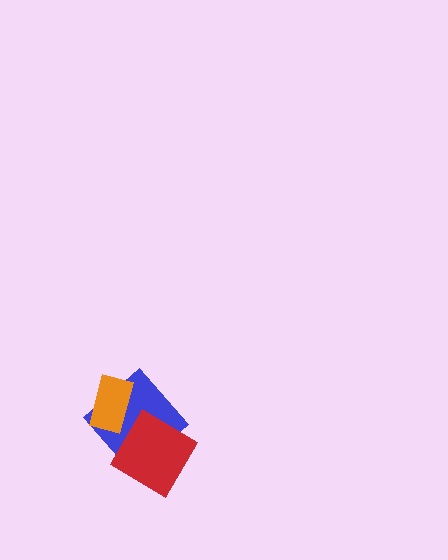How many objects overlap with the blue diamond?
2 objects overlap with the blue diamond.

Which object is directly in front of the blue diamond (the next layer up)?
The red diamond is directly in front of the blue diamond.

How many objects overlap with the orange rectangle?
1 object overlaps with the orange rectangle.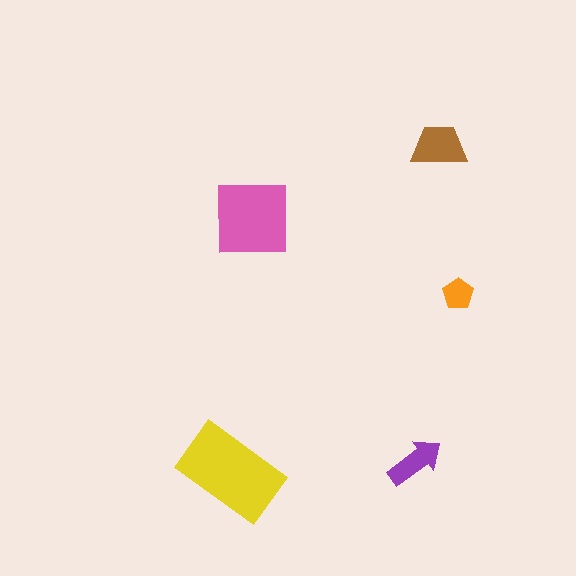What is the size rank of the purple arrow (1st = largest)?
4th.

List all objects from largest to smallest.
The yellow rectangle, the pink square, the brown trapezoid, the purple arrow, the orange pentagon.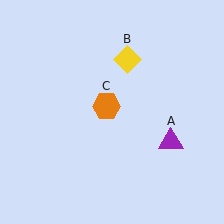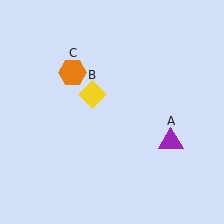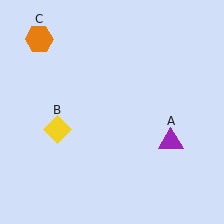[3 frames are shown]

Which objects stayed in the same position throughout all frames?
Purple triangle (object A) remained stationary.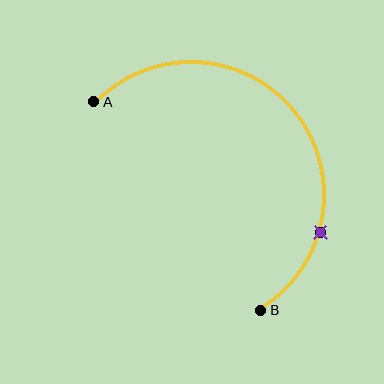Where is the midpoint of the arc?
The arc midpoint is the point on the curve farthest from the straight line joining A and B. It sits above and to the right of that line.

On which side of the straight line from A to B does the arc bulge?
The arc bulges above and to the right of the straight line connecting A and B.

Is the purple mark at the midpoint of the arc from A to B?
No. The purple mark lies on the arc but is closer to endpoint B. The arc midpoint would be at the point on the curve equidistant along the arc from both A and B.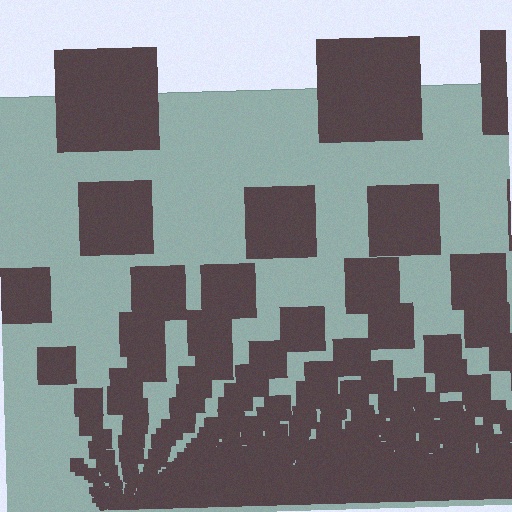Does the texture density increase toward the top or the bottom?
Density increases toward the bottom.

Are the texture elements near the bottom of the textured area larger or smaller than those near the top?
Smaller. The gradient is inverted — elements near the bottom are smaller and denser.